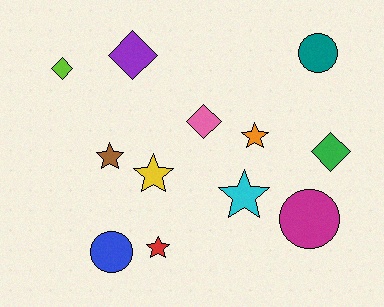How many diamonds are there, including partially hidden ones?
There are 4 diamonds.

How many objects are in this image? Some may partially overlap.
There are 12 objects.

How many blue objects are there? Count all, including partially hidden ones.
There is 1 blue object.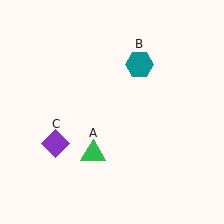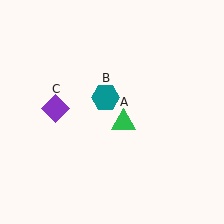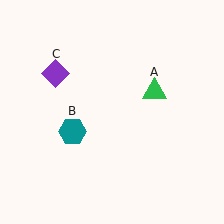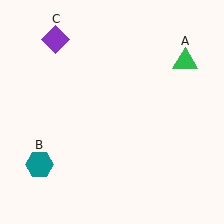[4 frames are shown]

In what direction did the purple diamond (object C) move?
The purple diamond (object C) moved up.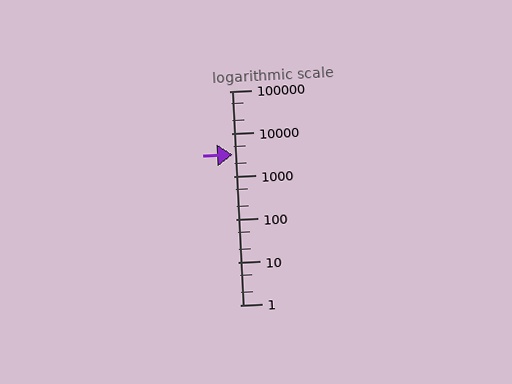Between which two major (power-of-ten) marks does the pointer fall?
The pointer is between 1000 and 10000.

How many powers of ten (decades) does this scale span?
The scale spans 5 decades, from 1 to 100000.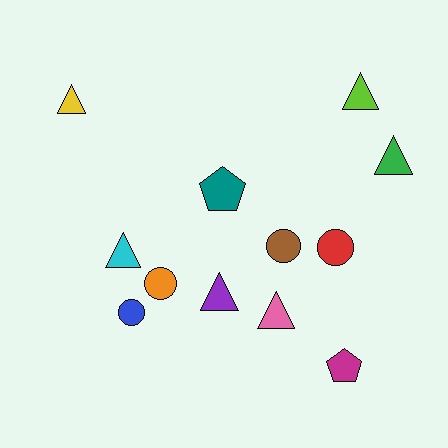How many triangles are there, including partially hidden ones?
There are 6 triangles.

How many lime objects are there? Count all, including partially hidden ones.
There is 1 lime object.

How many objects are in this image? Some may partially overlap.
There are 12 objects.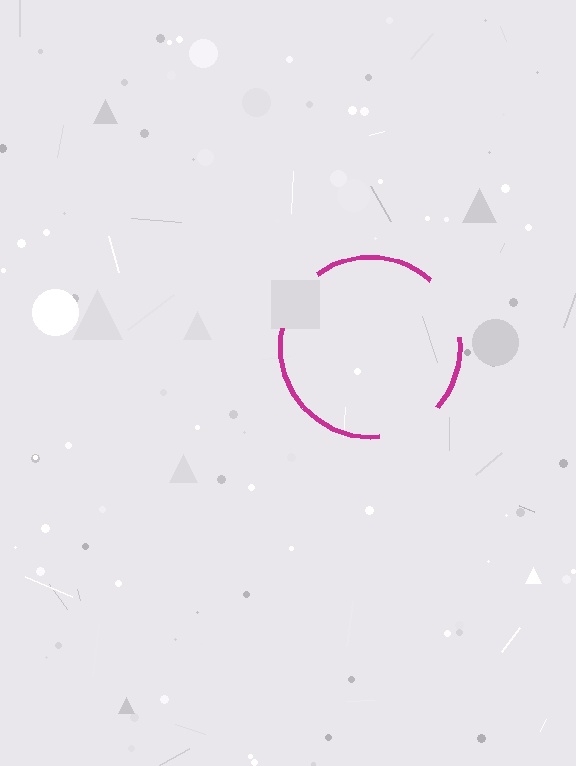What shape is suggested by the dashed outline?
The dashed outline suggests a circle.